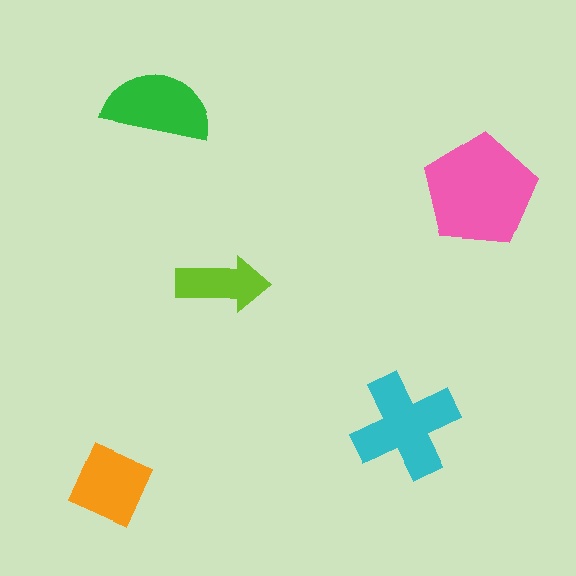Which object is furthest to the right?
The pink pentagon is rightmost.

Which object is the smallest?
The lime arrow.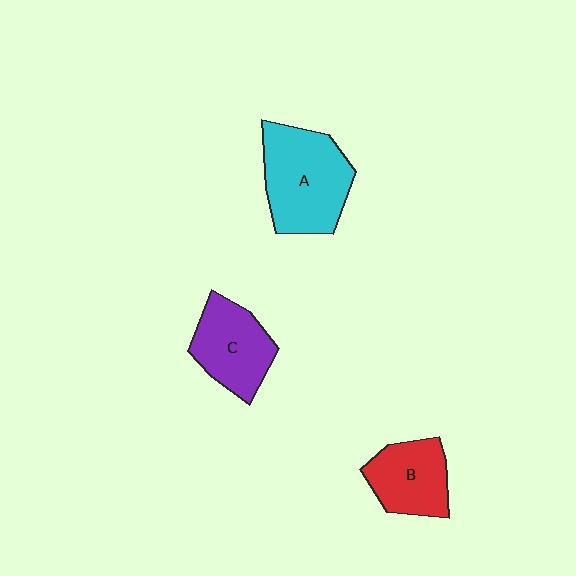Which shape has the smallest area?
Shape B (red).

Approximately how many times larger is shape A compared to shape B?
Approximately 1.5 times.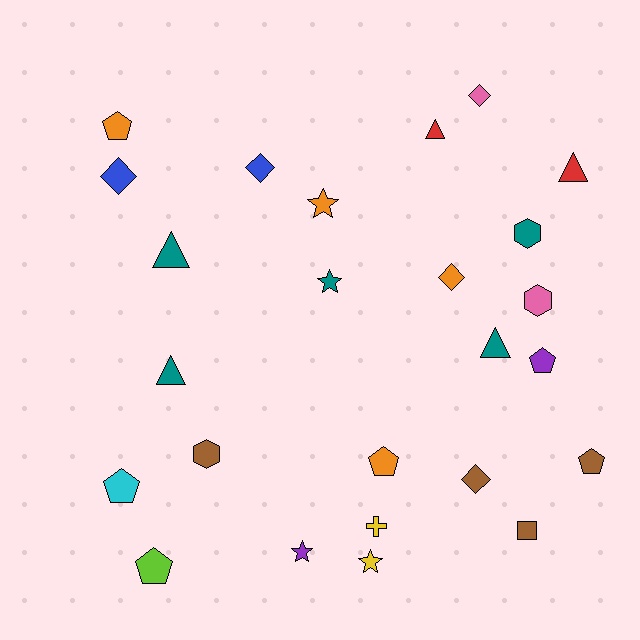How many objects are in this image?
There are 25 objects.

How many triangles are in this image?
There are 5 triangles.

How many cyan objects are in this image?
There is 1 cyan object.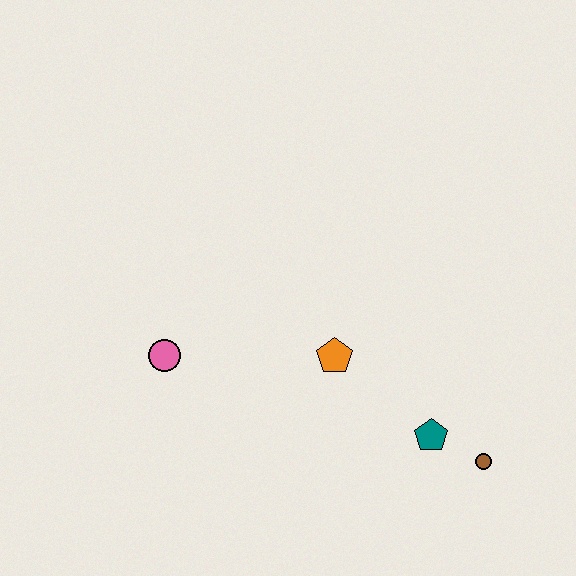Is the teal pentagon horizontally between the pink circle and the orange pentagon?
No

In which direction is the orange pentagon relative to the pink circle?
The orange pentagon is to the right of the pink circle.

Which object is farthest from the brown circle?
The pink circle is farthest from the brown circle.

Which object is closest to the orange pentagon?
The teal pentagon is closest to the orange pentagon.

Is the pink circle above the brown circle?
Yes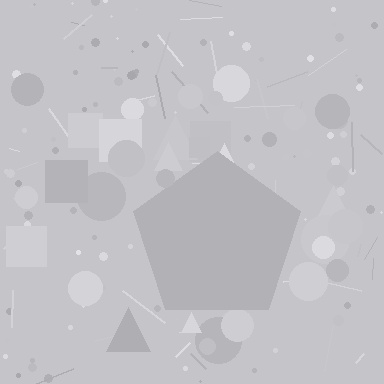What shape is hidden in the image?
A pentagon is hidden in the image.